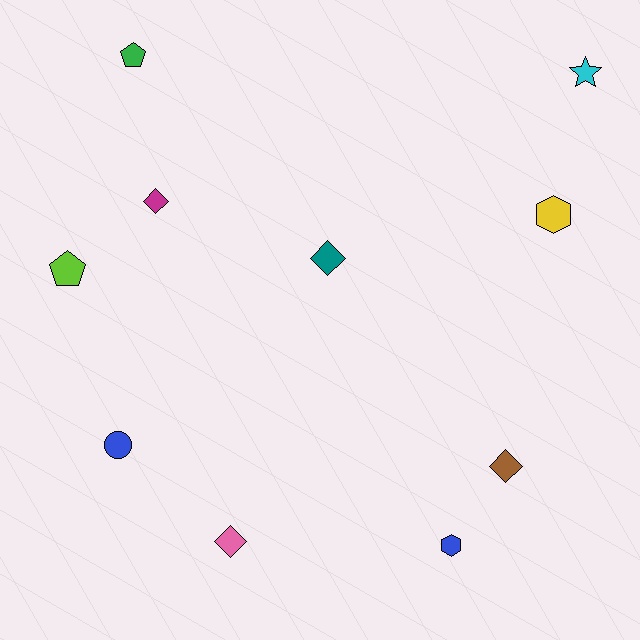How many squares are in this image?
There are no squares.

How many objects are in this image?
There are 10 objects.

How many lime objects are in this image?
There is 1 lime object.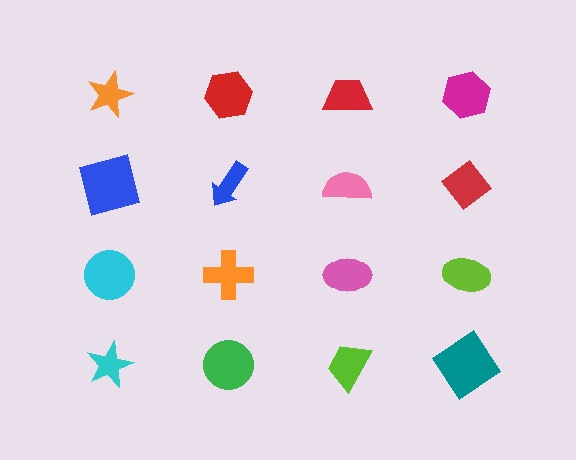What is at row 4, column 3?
A lime trapezoid.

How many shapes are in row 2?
4 shapes.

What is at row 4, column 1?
A cyan star.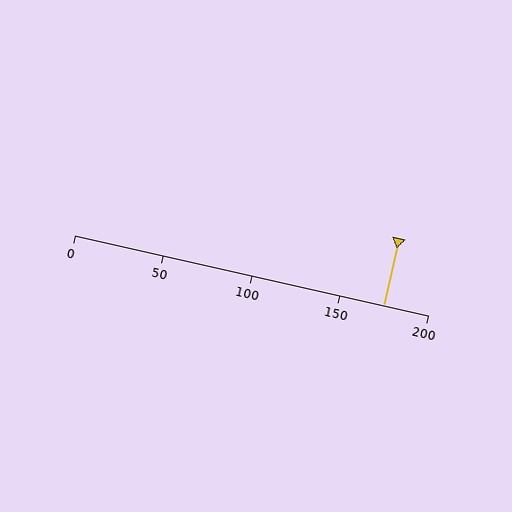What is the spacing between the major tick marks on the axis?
The major ticks are spaced 50 apart.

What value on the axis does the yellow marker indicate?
The marker indicates approximately 175.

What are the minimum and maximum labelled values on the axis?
The axis runs from 0 to 200.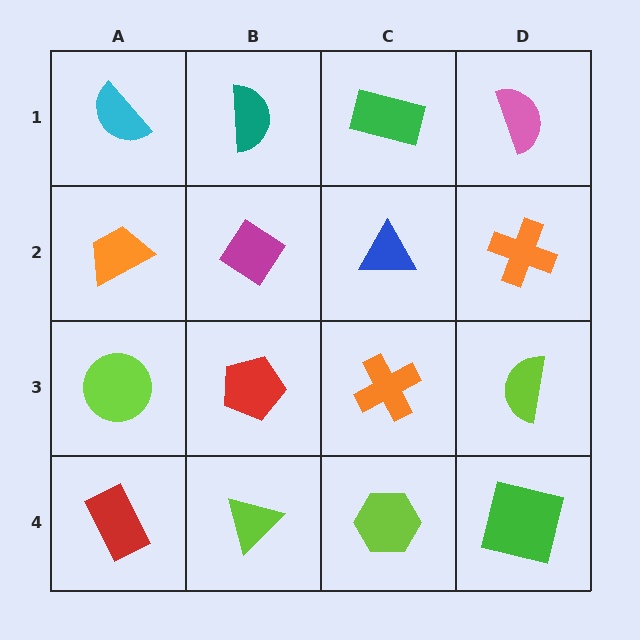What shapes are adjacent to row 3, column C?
A blue triangle (row 2, column C), a lime hexagon (row 4, column C), a red pentagon (row 3, column B), a lime semicircle (row 3, column D).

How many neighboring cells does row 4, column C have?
3.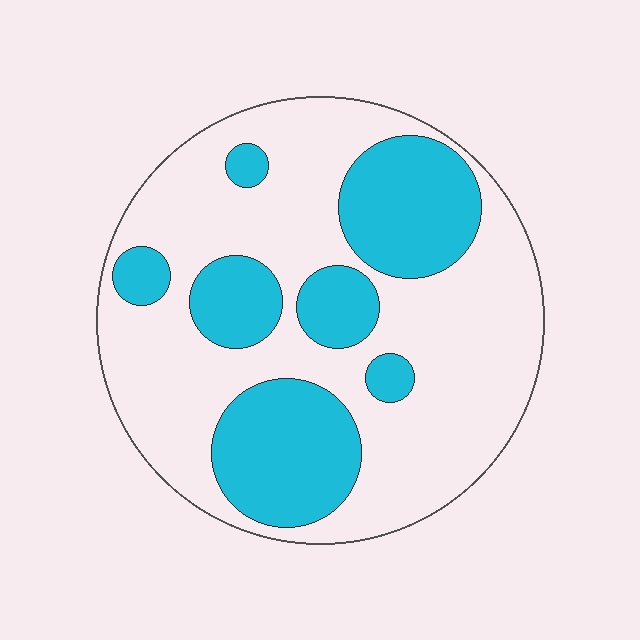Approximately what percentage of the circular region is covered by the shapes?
Approximately 35%.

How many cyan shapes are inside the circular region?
7.